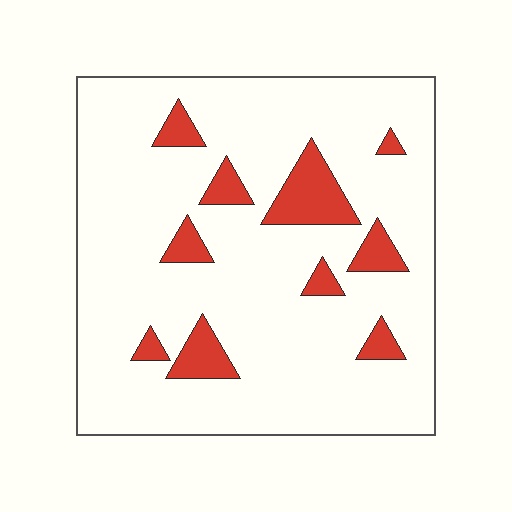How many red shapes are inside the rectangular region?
10.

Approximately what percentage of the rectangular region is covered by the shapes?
Approximately 15%.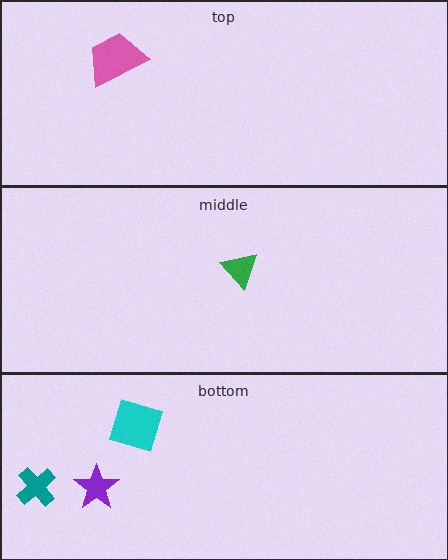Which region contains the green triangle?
The middle region.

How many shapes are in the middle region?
1.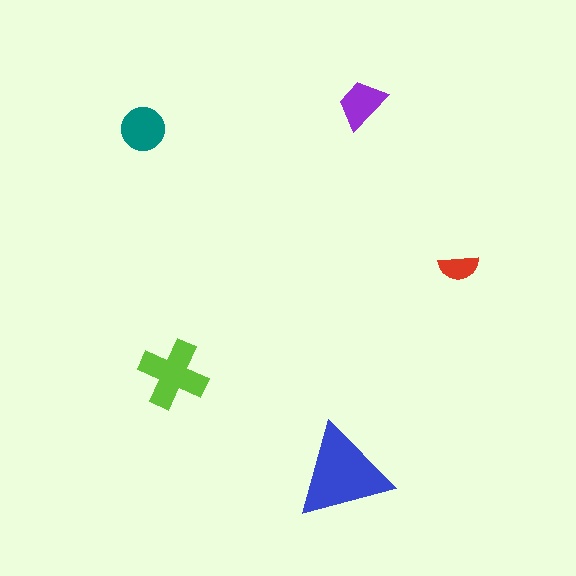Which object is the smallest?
The red semicircle.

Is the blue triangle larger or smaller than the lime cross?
Larger.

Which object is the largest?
The blue triangle.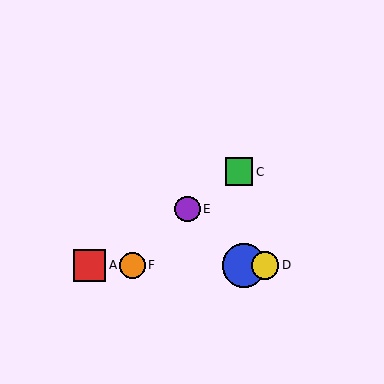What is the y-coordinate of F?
Object F is at y≈265.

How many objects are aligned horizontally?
4 objects (A, B, D, F) are aligned horizontally.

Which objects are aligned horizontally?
Objects A, B, D, F are aligned horizontally.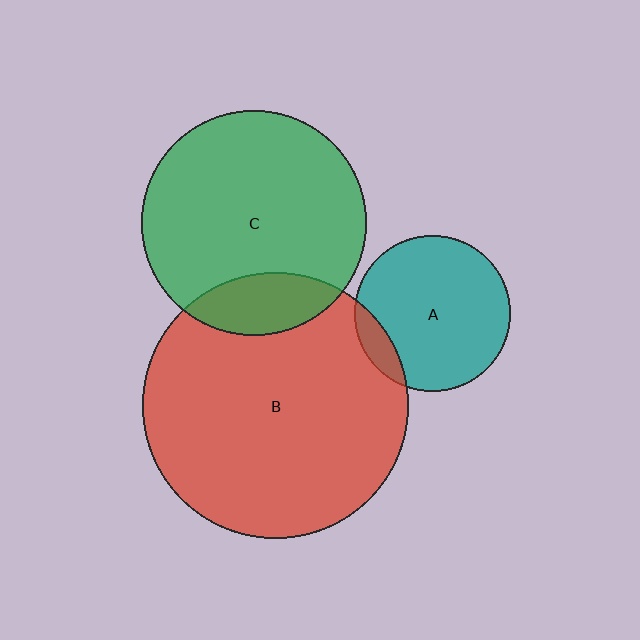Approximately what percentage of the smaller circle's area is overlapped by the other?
Approximately 10%.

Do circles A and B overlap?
Yes.